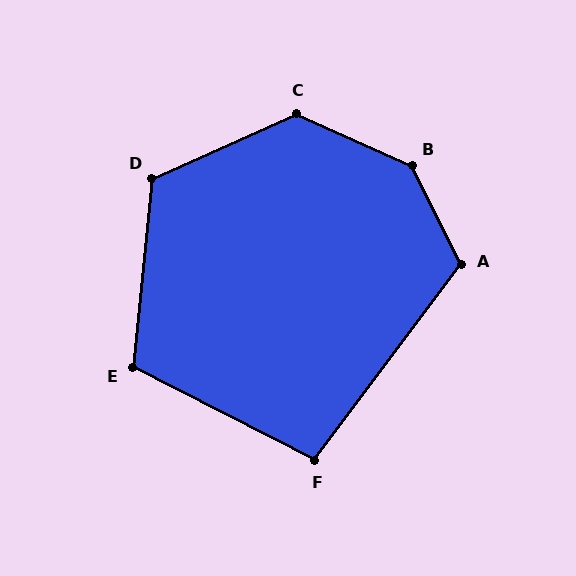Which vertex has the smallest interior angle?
F, at approximately 100 degrees.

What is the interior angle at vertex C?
Approximately 132 degrees (obtuse).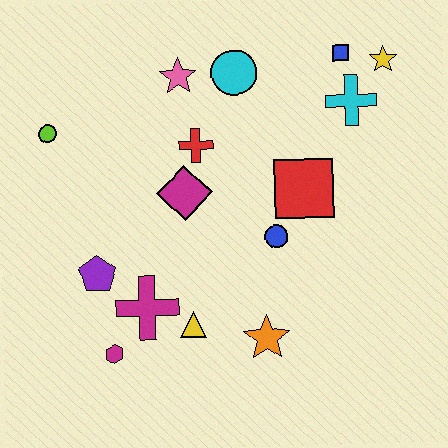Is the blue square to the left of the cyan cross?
Yes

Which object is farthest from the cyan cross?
The magenta hexagon is farthest from the cyan cross.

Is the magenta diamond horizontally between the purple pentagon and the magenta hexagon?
No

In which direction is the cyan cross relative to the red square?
The cyan cross is above the red square.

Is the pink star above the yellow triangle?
Yes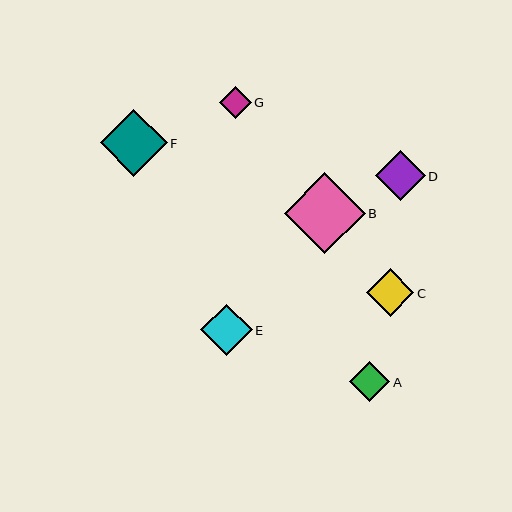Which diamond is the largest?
Diamond B is the largest with a size of approximately 81 pixels.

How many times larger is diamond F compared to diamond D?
Diamond F is approximately 1.3 times the size of diamond D.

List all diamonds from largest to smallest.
From largest to smallest: B, F, E, D, C, A, G.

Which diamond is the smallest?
Diamond G is the smallest with a size of approximately 31 pixels.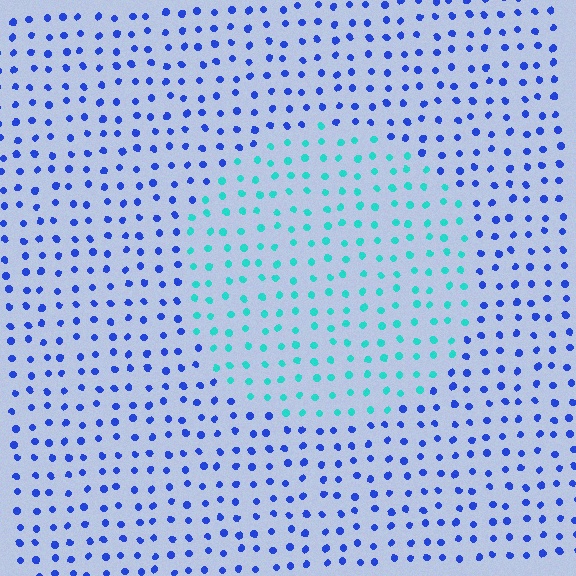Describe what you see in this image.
The image is filled with small blue elements in a uniform arrangement. A circle-shaped region is visible where the elements are tinted to a slightly different hue, forming a subtle color boundary.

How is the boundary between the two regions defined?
The boundary is defined purely by a slight shift in hue (about 55 degrees). Spacing, size, and orientation are identical on both sides.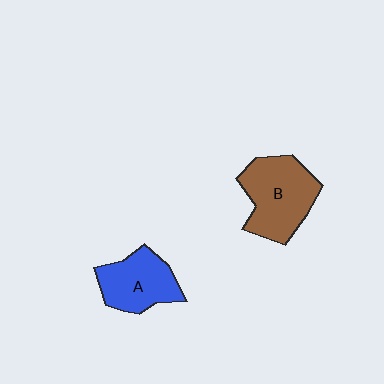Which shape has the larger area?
Shape B (brown).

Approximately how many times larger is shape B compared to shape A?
Approximately 1.3 times.